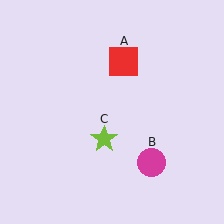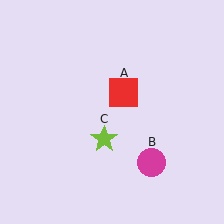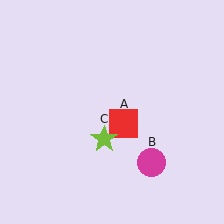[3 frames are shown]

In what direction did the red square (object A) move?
The red square (object A) moved down.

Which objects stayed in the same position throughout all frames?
Magenta circle (object B) and lime star (object C) remained stationary.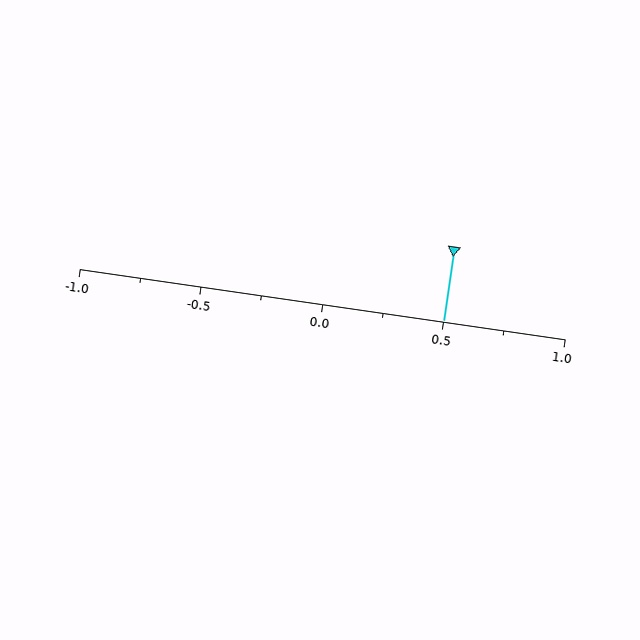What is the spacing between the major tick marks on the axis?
The major ticks are spaced 0.5 apart.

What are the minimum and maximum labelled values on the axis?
The axis runs from -1.0 to 1.0.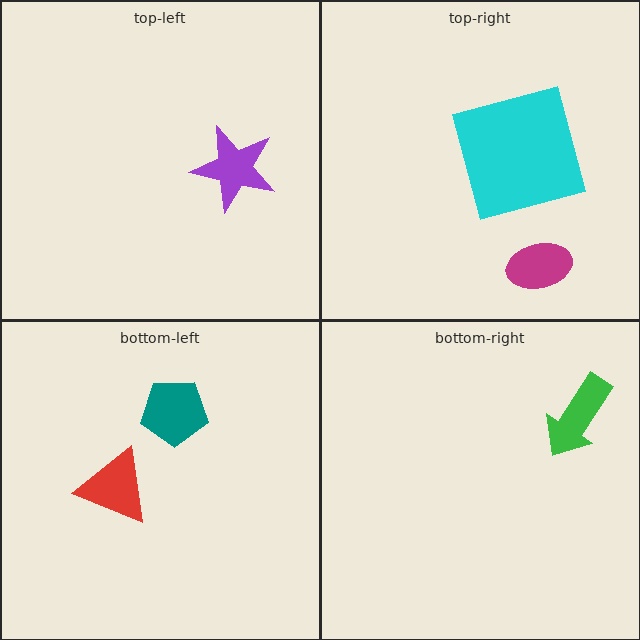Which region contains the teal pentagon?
The bottom-left region.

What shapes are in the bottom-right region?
The green arrow.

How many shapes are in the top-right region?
2.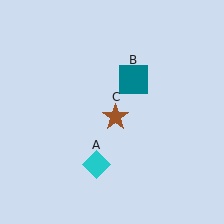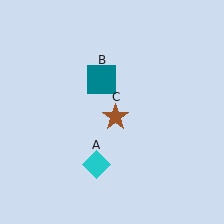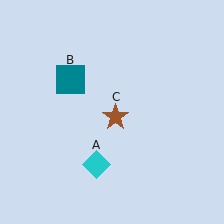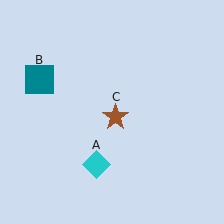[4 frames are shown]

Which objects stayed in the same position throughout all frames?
Cyan diamond (object A) and brown star (object C) remained stationary.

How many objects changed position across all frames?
1 object changed position: teal square (object B).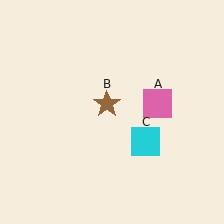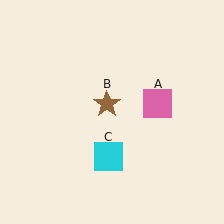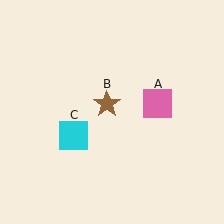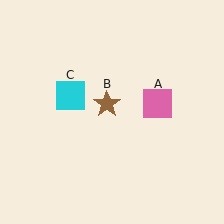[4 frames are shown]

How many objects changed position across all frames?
1 object changed position: cyan square (object C).